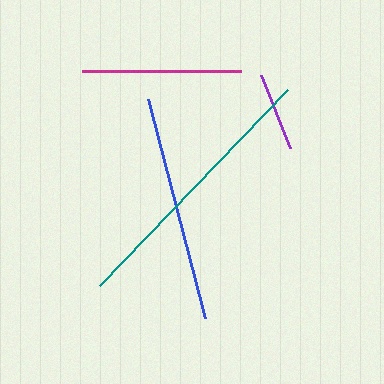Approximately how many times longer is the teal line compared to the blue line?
The teal line is approximately 1.2 times the length of the blue line.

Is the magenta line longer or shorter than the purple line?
The magenta line is longer than the purple line.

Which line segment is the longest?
The teal line is the longest at approximately 272 pixels.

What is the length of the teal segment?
The teal segment is approximately 272 pixels long.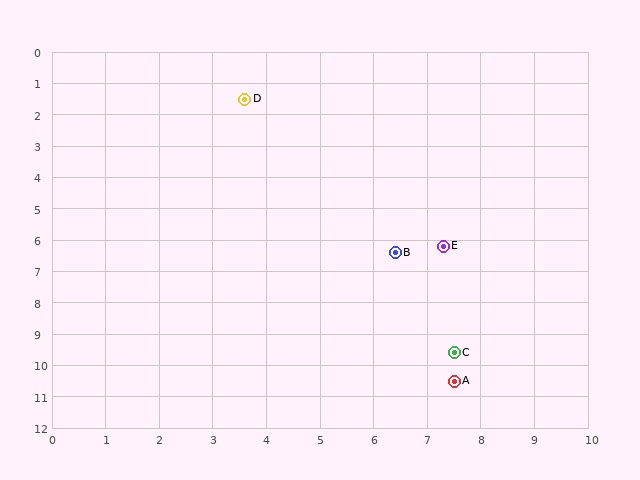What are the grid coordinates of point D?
Point D is at approximately (3.6, 1.5).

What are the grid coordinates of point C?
Point C is at approximately (7.5, 9.6).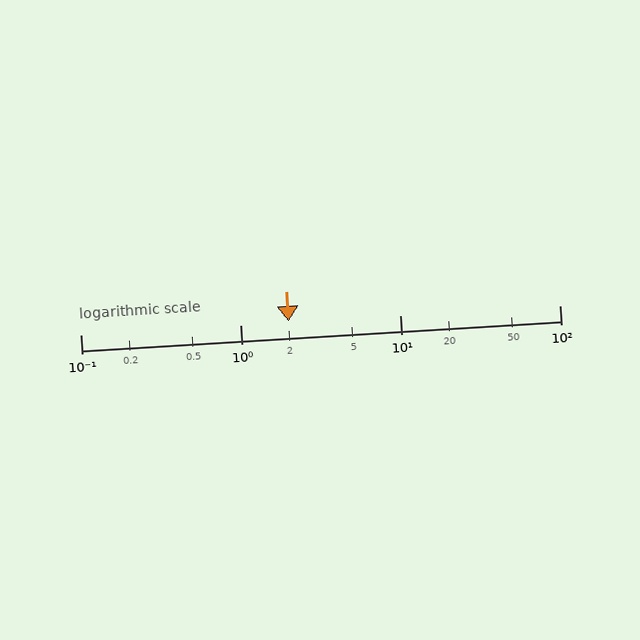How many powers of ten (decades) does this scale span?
The scale spans 3 decades, from 0.1 to 100.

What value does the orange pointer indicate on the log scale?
The pointer indicates approximately 2.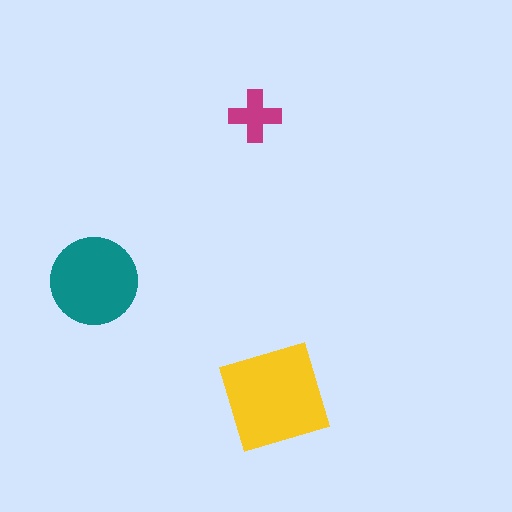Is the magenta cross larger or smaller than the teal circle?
Smaller.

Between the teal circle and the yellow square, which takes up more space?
The yellow square.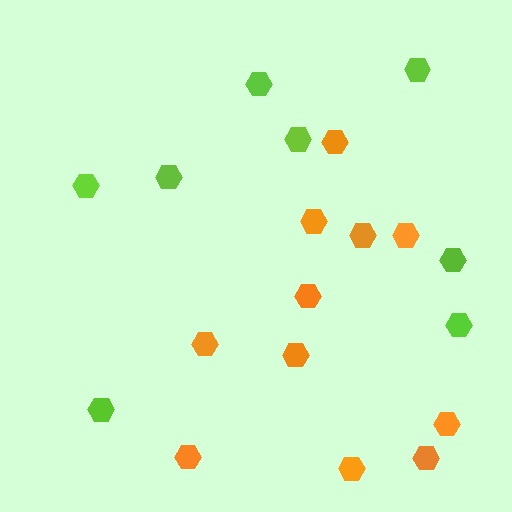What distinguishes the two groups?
There are 2 groups: one group of orange hexagons (11) and one group of lime hexagons (8).